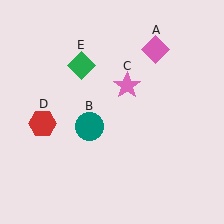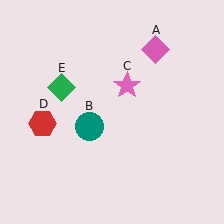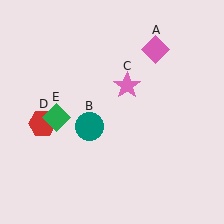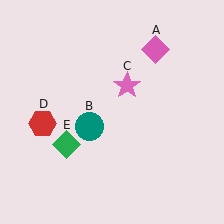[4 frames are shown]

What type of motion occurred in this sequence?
The green diamond (object E) rotated counterclockwise around the center of the scene.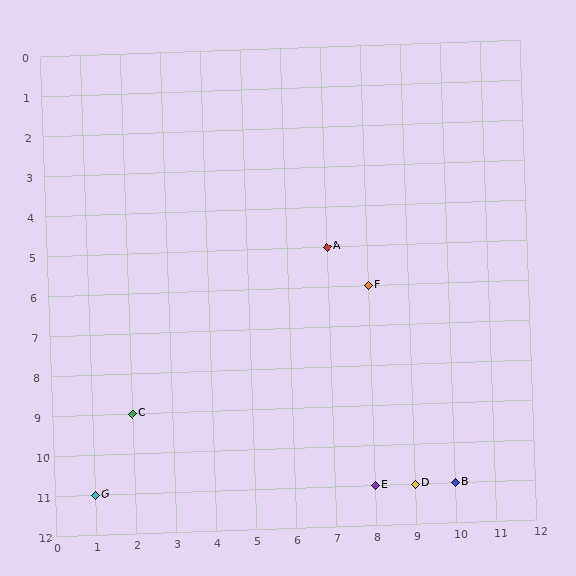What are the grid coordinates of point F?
Point F is at grid coordinates (8, 6).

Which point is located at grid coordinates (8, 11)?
Point E is at (8, 11).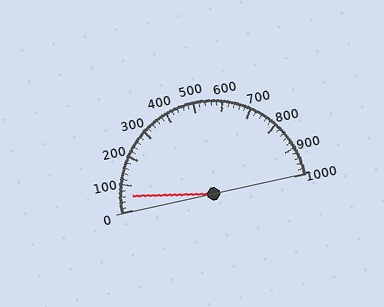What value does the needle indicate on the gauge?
The needle indicates approximately 60.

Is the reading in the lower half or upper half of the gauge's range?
The reading is in the lower half of the range (0 to 1000).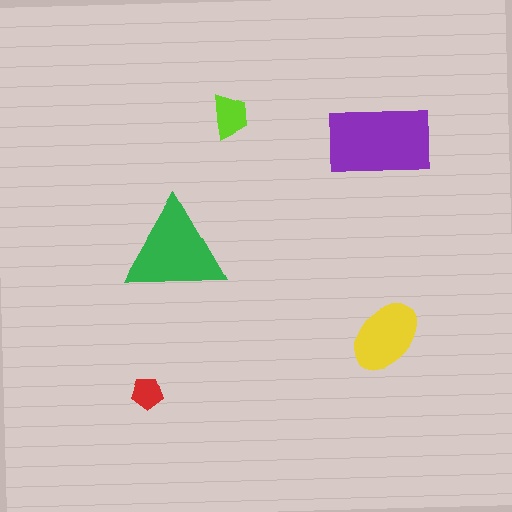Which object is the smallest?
The red pentagon.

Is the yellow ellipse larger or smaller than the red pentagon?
Larger.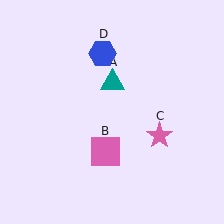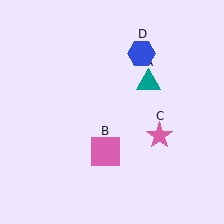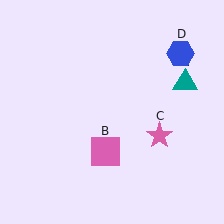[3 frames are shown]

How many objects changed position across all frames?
2 objects changed position: teal triangle (object A), blue hexagon (object D).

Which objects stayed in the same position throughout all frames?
Pink square (object B) and pink star (object C) remained stationary.